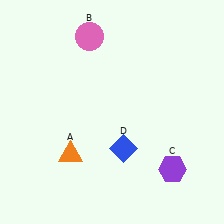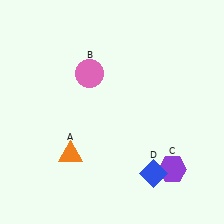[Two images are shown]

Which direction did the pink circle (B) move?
The pink circle (B) moved down.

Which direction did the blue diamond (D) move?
The blue diamond (D) moved right.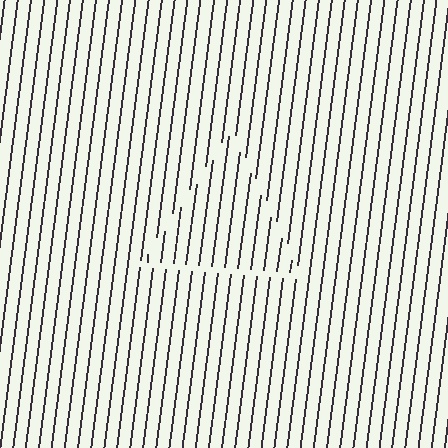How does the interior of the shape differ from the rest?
The interior of the shape contains the same grating, shifted by half a period — the contour is defined by the phase discontinuity where line-ends from the inner and outer gratings abut.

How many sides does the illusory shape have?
3 sides — the line-ends trace a triangle.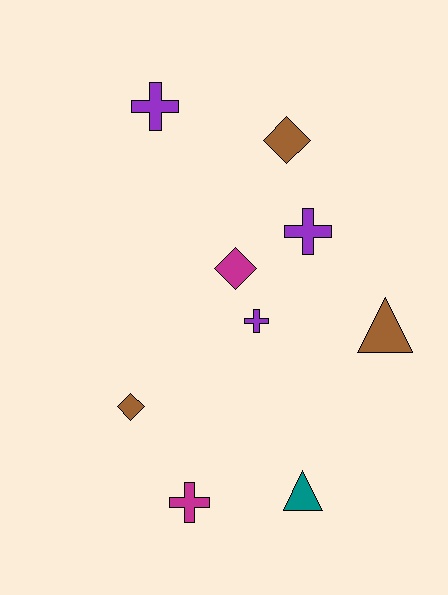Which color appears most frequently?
Brown, with 3 objects.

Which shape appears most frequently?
Cross, with 4 objects.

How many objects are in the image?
There are 9 objects.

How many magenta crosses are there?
There is 1 magenta cross.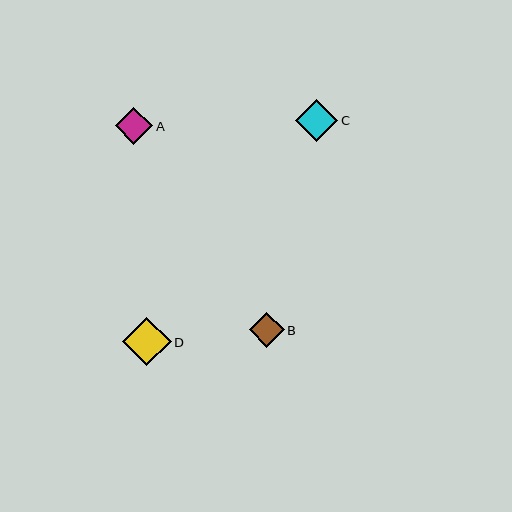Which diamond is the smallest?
Diamond B is the smallest with a size of approximately 35 pixels.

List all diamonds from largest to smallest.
From largest to smallest: D, C, A, B.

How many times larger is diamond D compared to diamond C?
Diamond D is approximately 1.1 times the size of diamond C.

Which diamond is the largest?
Diamond D is the largest with a size of approximately 48 pixels.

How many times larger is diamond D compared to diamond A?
Diamond D is approximately 1.3 times the size of diamond A.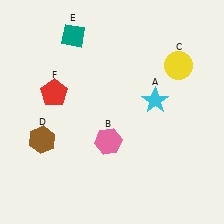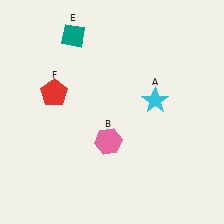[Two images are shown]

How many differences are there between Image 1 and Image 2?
There are 2 differences between the two images.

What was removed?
The yellow circle (C), the brown hexagon (D) were removed in Image 2.